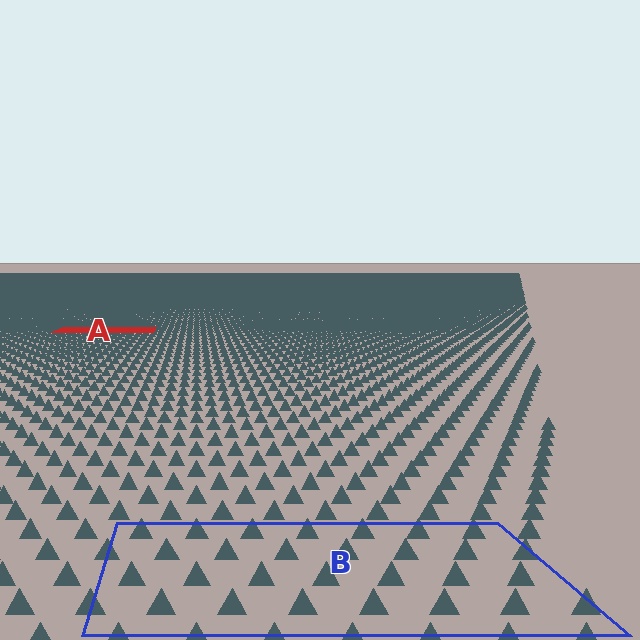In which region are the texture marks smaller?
The texture marks are smaller in region A, because it is farther away.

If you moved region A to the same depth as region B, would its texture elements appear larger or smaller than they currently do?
They would appear larger. At a closer depth, the same texture elements are projected at a bigger on-screen size.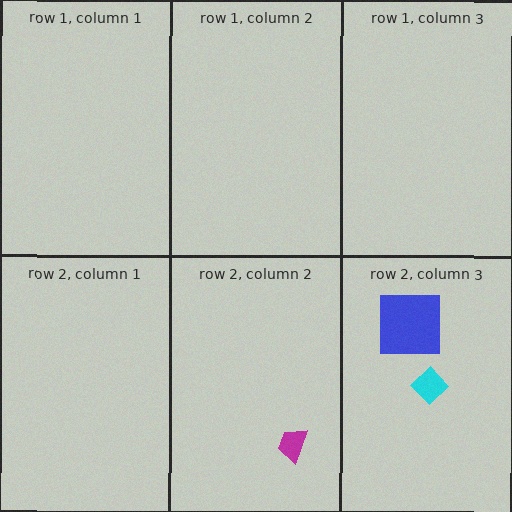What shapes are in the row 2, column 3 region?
The cyan diamond, the blue square.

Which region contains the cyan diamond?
The row 2, column 3 region.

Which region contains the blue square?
The row 2, column 3 region.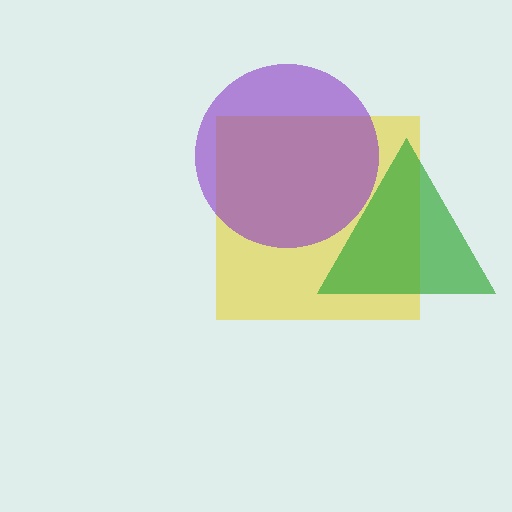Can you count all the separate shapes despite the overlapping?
Yes, there are 3 separate shapes.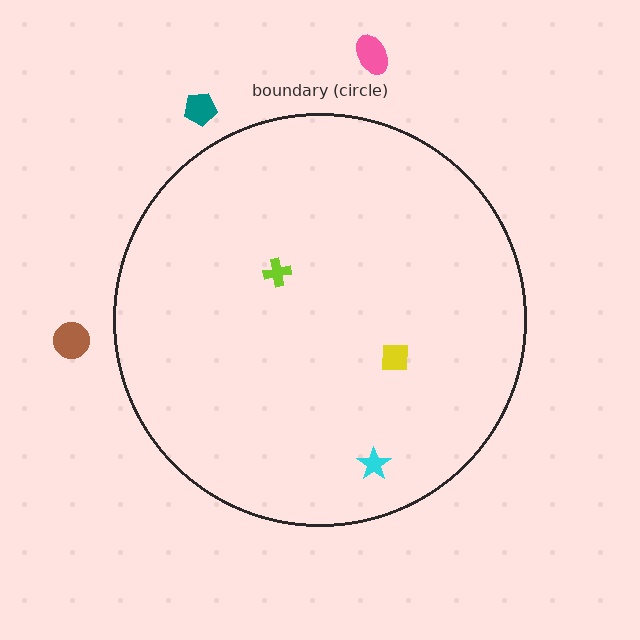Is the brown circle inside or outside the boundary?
Outside.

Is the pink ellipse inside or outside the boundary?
Outside.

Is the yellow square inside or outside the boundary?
Inside.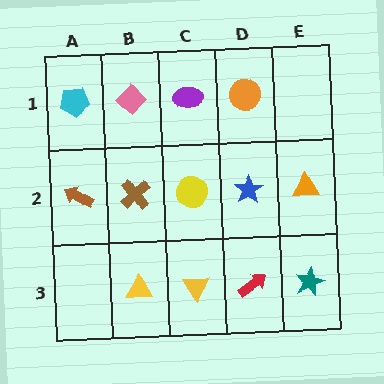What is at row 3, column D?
A red arrow.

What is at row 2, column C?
A yellow circle.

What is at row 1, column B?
A pink diamond.